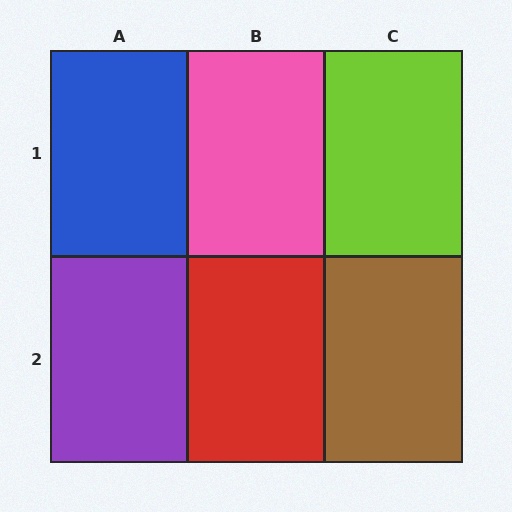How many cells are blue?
1 cell is blue.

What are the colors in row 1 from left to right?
Blue, pink, lime.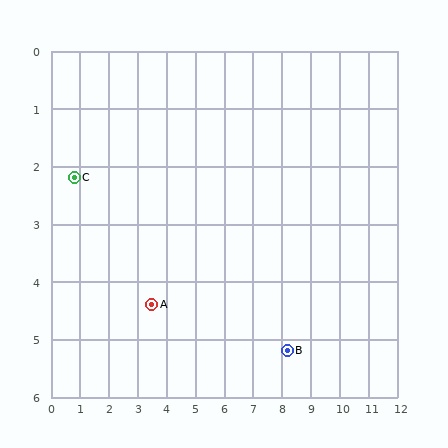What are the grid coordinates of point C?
Point C is at approximately (0.8, 2.2).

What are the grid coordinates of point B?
Point B is at approximately (8.2, 5.2).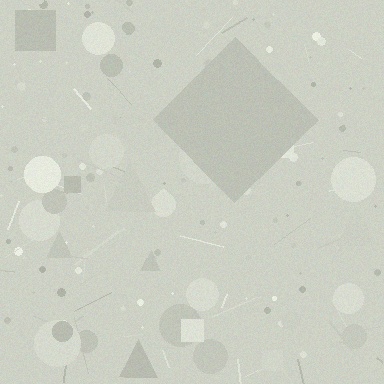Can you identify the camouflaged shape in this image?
The camouflaged shape is a diamond.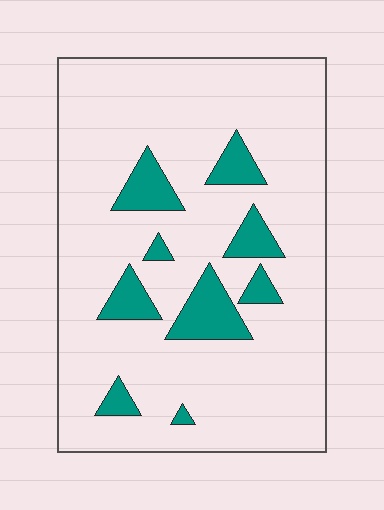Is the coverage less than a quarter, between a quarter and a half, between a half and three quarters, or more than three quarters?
Less than a quarter.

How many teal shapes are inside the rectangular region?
9.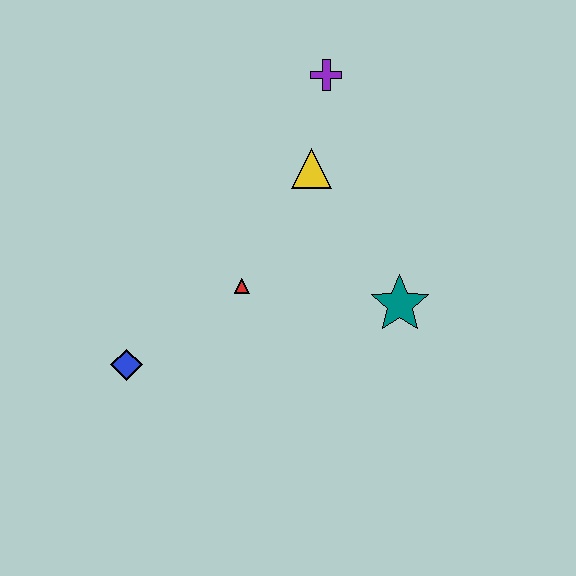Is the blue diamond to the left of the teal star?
Yes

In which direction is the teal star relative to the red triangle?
The teal star is to the right of the red triangle.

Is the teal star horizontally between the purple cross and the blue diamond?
No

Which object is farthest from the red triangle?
The purple cross is farthest from the red triangle.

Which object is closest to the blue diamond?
The red triangle is closest to the blue diamond.